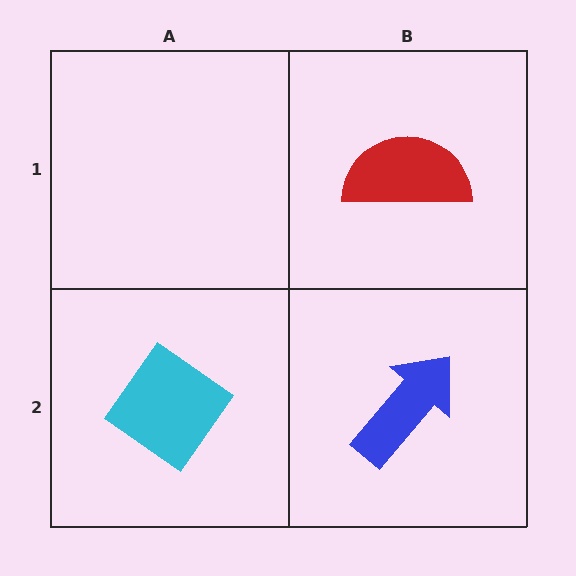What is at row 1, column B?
A red semicircle.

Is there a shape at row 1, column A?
No, that cell is empty.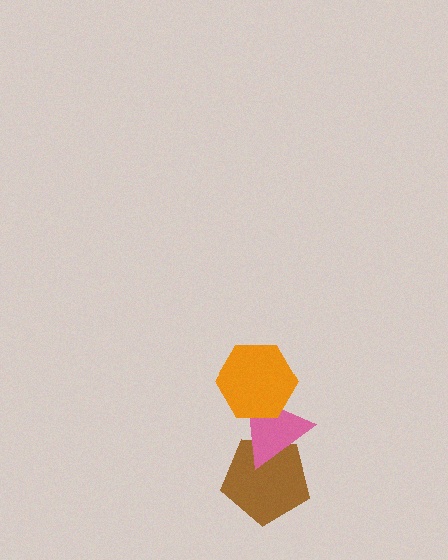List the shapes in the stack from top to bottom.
From top to bottom: the orange hexagon, the pink triangle, the brown pentagon.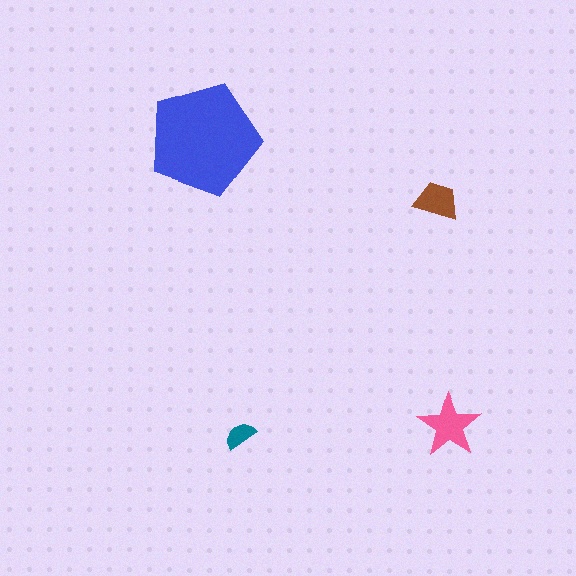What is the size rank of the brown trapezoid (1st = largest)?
3rd.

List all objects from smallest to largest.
The teal semicircle, the brown trapezoid, the pink star, the blue pentagon.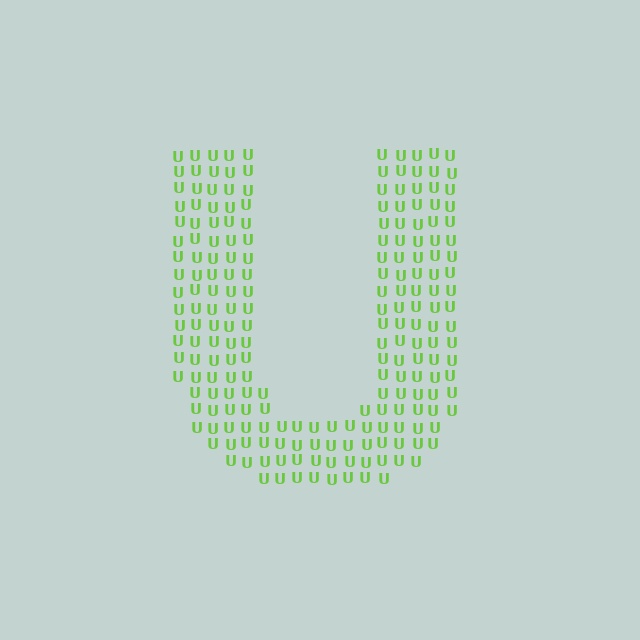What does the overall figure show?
The overall figure shows the letter U.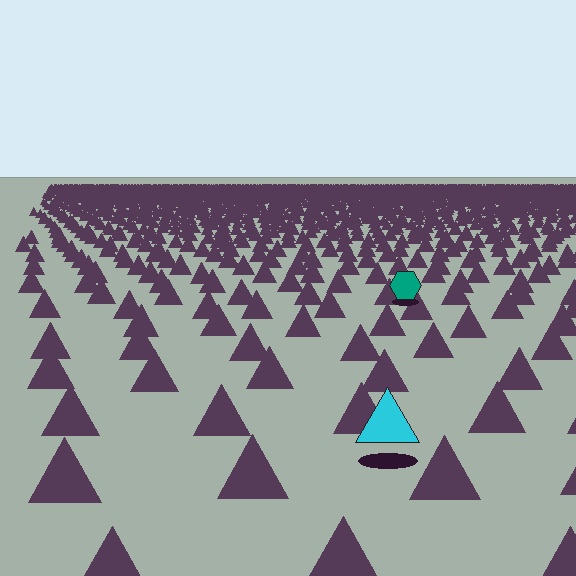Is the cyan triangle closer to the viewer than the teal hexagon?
Yes. The cyan triangle is closer — you can tell from the texture gradient: the ground texture is coarser near it.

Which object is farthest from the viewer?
The teal hexagon is farthest from the viewer. It appears smaller and the ground texture around it is denser.